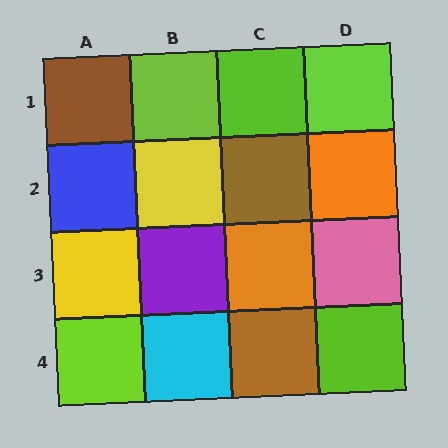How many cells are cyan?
1 cell is cyan.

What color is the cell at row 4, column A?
Lime.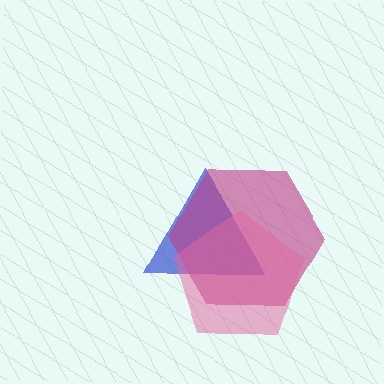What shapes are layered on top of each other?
The layered shapes are: a blue triangle, a magenta hexagon, a pink pentagon.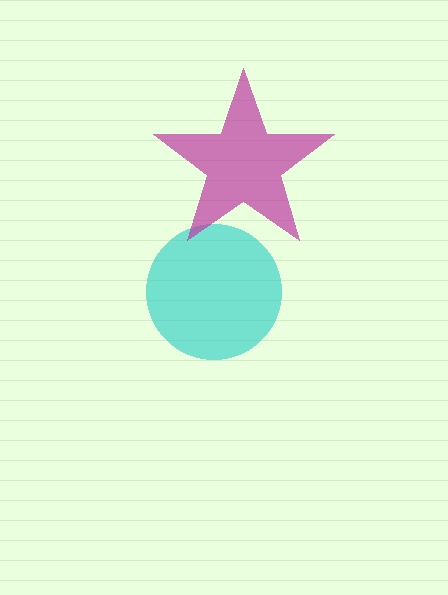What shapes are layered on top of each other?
The layered shapes are: a cyan circle, a magenta star.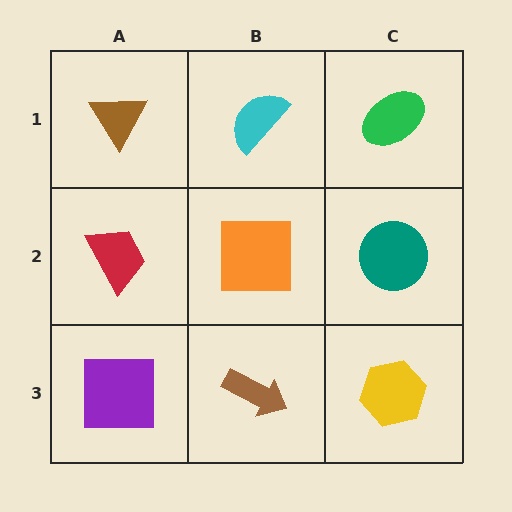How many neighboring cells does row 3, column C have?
2.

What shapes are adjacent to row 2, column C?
A green ellipse (row 1, column C), a yellow hexagon (row 3, column C), an orange square (row 2, column B).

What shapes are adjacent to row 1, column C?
A teal circle (row 2, column C), a cyan semicircle (row 1, column B).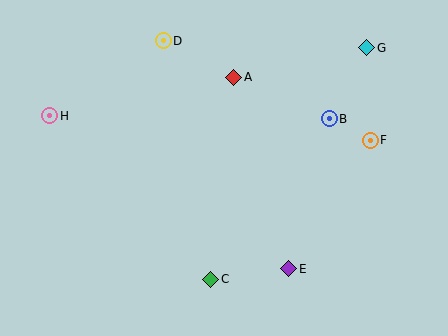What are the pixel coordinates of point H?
Point H is at (50, 116).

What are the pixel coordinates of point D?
Point D is at (163, 41).